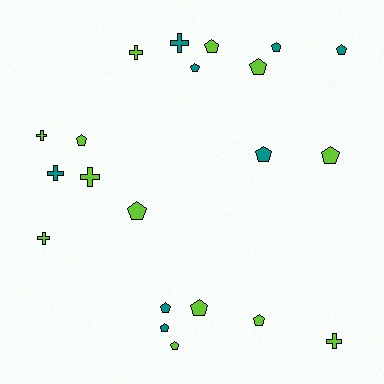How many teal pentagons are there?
There are 6 teal pentagons.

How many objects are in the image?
There are 21 objects.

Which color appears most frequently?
Lime, with 13 objects.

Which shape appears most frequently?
Pentagon, with 14 objects.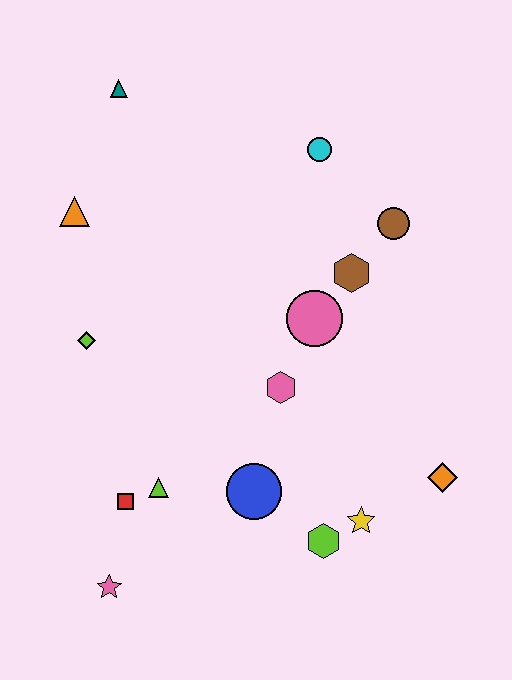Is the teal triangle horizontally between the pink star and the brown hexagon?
Yes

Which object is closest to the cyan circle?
The brown circle is closest to the cyan circle.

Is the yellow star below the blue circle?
Yes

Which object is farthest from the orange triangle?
The orange diamond is farthest from the orange triangle.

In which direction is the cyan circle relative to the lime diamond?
The cyan circle is to the right of the lime diamond.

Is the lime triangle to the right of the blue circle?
No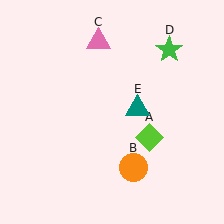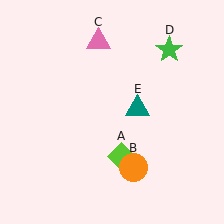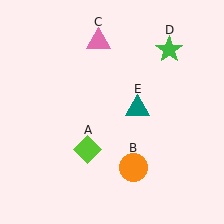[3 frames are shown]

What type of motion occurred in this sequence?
The lime diamond (object A) rotated clockwise around the center of the scene.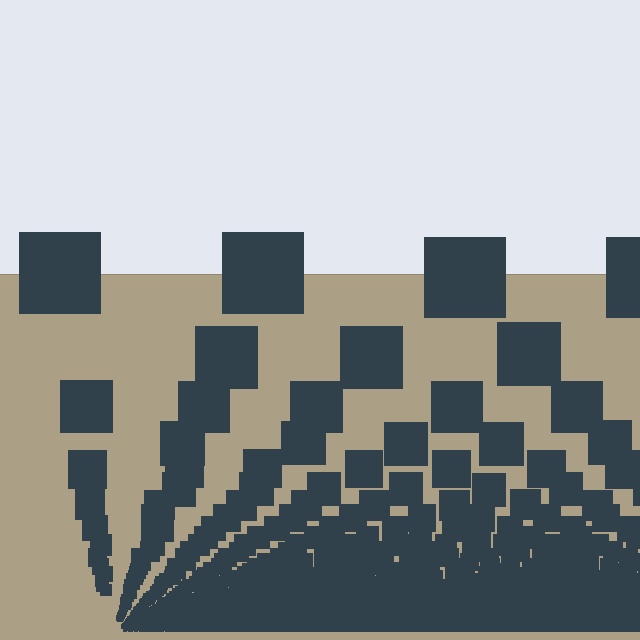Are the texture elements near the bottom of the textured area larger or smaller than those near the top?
Smaller. The gradient is inverted — elements near the bottom are smaller and denser.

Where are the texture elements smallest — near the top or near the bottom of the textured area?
Near the bottom.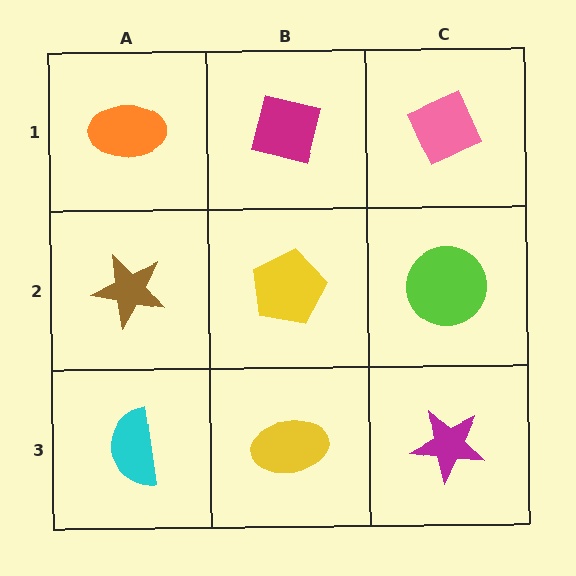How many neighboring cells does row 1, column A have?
2.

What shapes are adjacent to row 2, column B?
A magenta square (row 1, column B), a yellow ellipse (row 3, column B), a brown star (row 2, column A), a lime circle (row 2, column C).